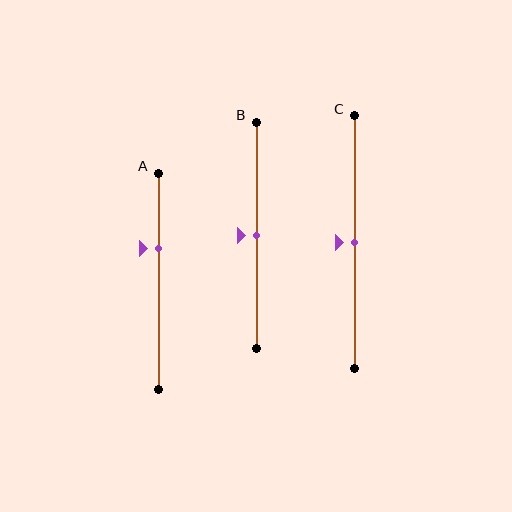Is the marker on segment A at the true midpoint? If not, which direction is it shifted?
No, the marker on segment A is shifted upward by about 15% of the segment length.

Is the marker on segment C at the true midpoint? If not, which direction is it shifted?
Yes, the marker on segment C is at the true midpoint.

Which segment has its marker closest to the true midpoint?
Segment B has its marker closest to the true midpoint.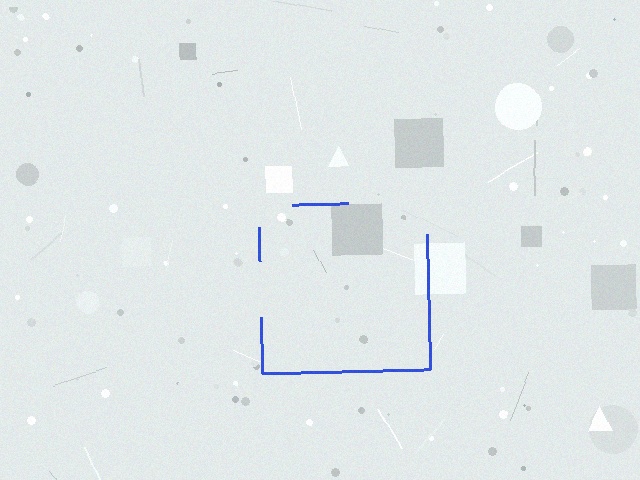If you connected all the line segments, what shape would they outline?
They would outline a square.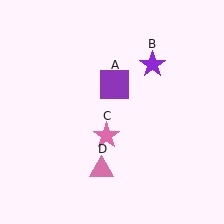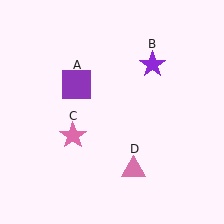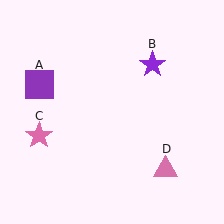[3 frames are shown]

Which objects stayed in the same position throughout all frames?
Purple star (object B) remained stationary.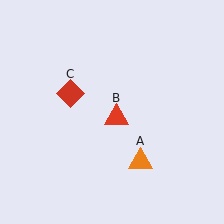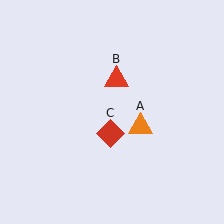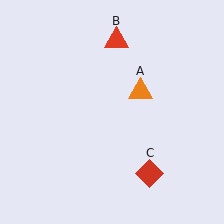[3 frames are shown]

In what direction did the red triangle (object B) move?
The red triangle (object B) moved up.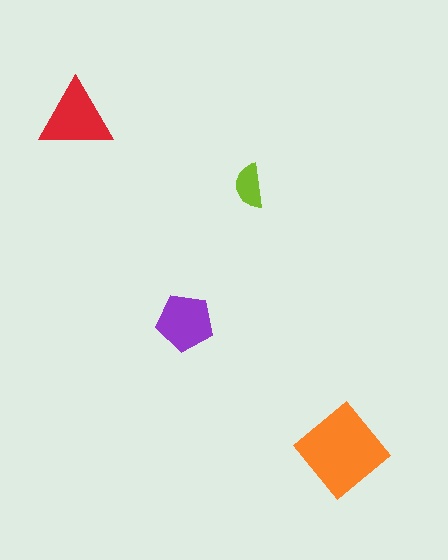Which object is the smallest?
The lime semicircle.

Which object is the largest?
The orange diamond.